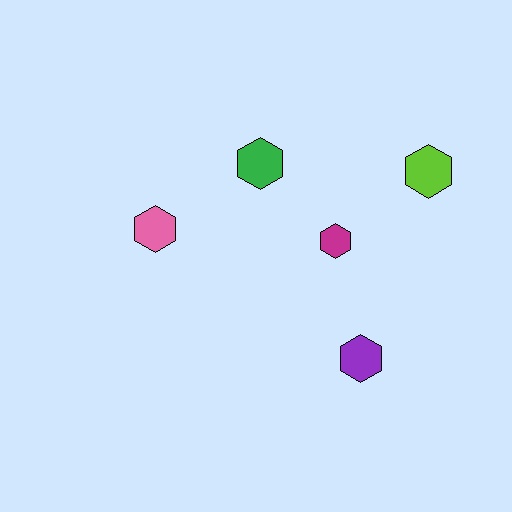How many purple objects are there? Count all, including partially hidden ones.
There is 1 purple object.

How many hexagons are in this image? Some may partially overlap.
There are 5 hexagons.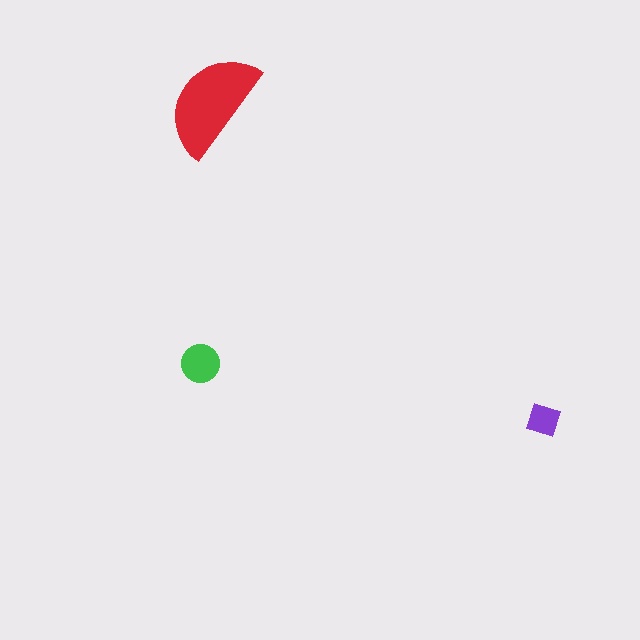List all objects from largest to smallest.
The red semicircle, the green circle, the purple square.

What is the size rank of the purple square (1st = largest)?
3rd.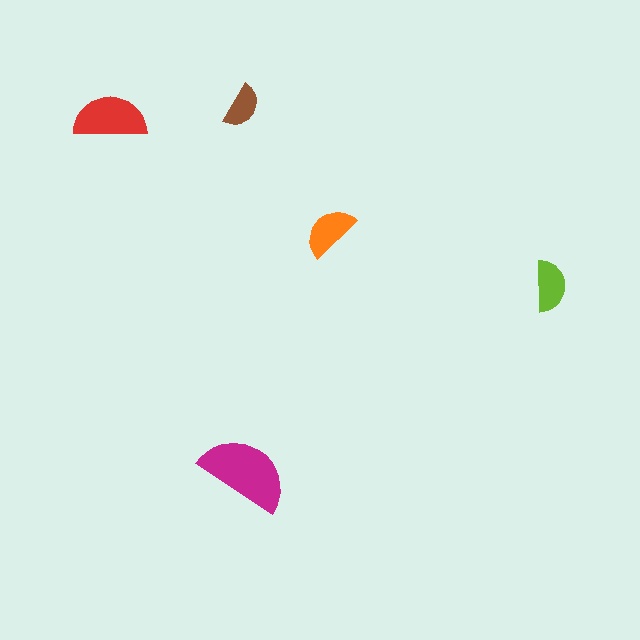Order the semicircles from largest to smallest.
the magenta one, the red one, the orange one, the lime one, the brown one.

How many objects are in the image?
There are 5 objects in the image.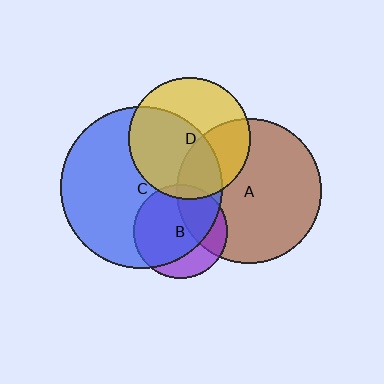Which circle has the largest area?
Circle C (blue).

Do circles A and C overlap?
Yes.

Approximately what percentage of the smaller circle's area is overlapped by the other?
Approximately 20%.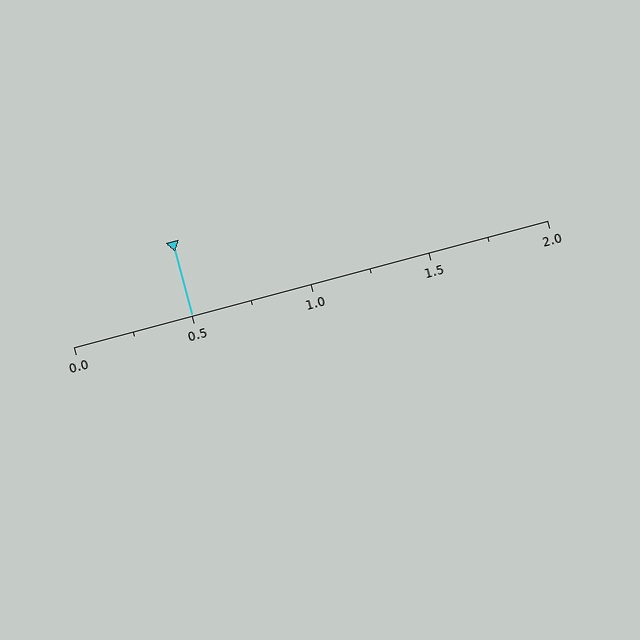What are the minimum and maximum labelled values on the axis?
The axis runs from 0.0 to 2.0.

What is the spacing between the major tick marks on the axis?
The major ticks are spaced 0.5 apart.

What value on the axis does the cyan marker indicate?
The marker indicates approximately 0.5.